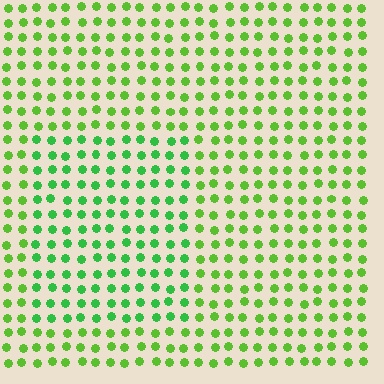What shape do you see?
I see a rectangle.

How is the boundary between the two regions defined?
The boundary is defined purely by a slight shift in hue (about 26 degrees). Spacing, size, and orientation are identical on both sides.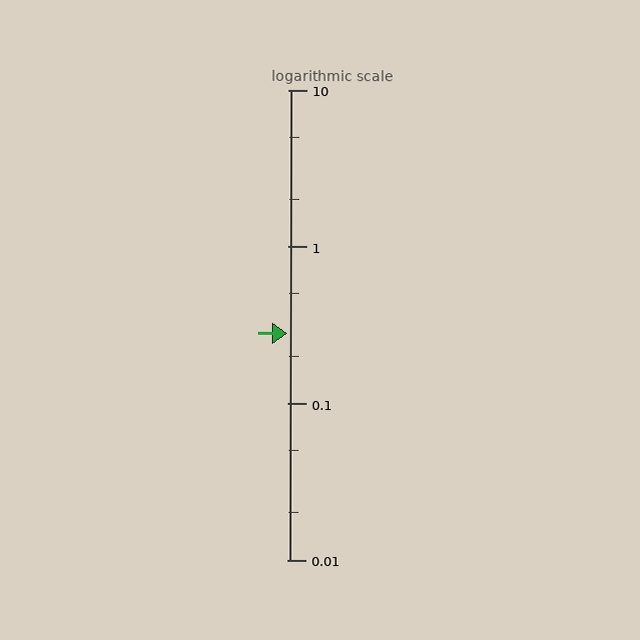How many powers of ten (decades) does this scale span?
The scale spans 3 decades, from 0.01 to 10.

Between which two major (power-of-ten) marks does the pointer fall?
The pointer is between 0.1 and 1.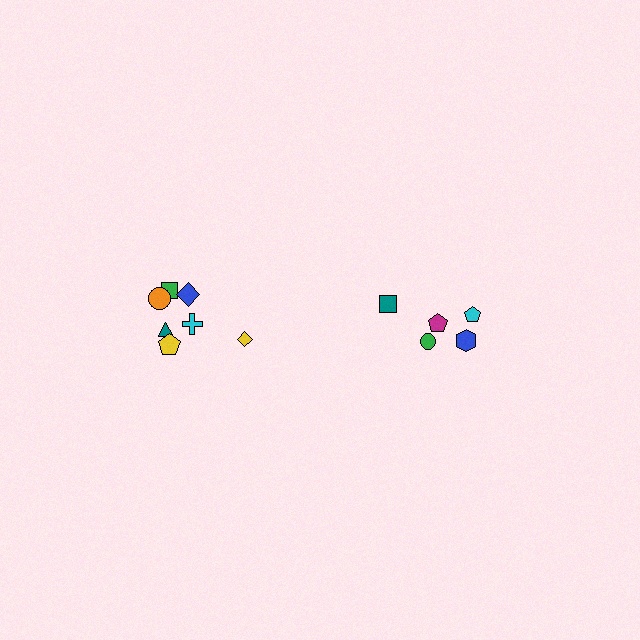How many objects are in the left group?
There are 7 objects.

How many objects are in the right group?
There are 5 objects.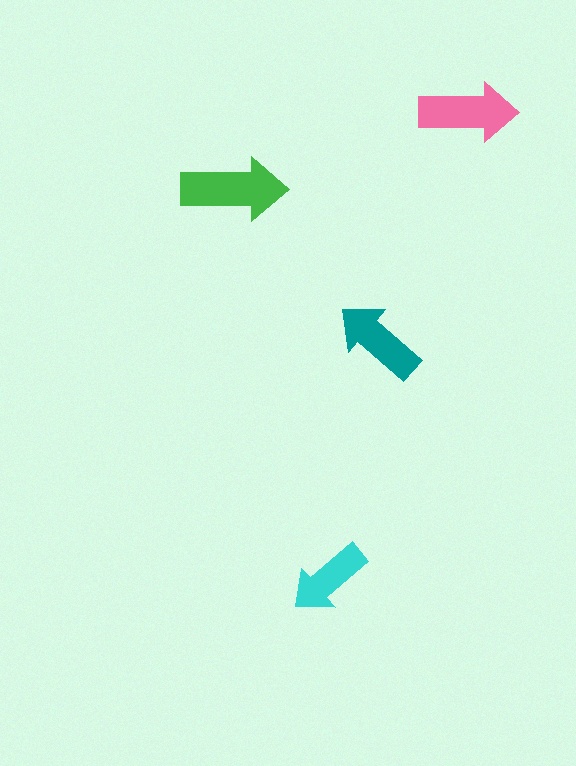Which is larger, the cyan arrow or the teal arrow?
The teal one.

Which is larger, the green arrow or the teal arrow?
The green one.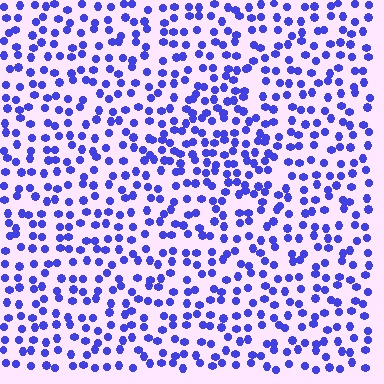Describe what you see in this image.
The image contains small blue elements arranged at two different densities. A triangle-shaped region is visible where the elements are more densely packed than the surrounding area.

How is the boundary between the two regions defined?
The boundary is defined by a change in element density (approximately 1.5x ratio). All elements are the same color, size, and shape.